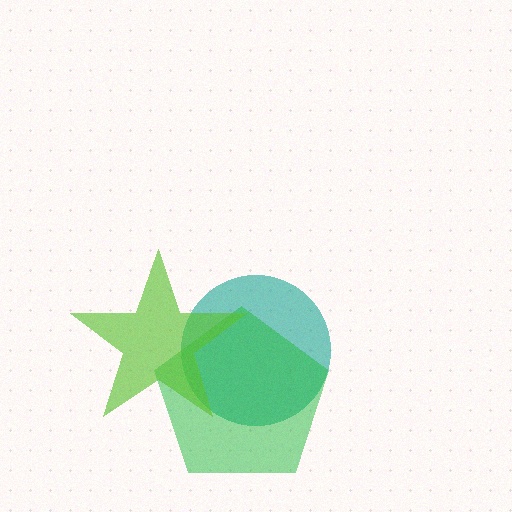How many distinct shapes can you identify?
There are 3 distinct shapes: a teal circle, a green pentagon, a lime star.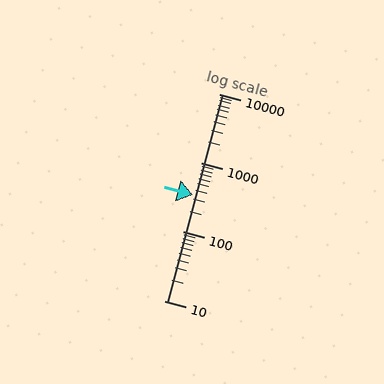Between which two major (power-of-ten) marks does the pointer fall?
The pointer is between 100 and 1000.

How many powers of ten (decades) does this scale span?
The scale spans 3 decades, from 10 to 10000.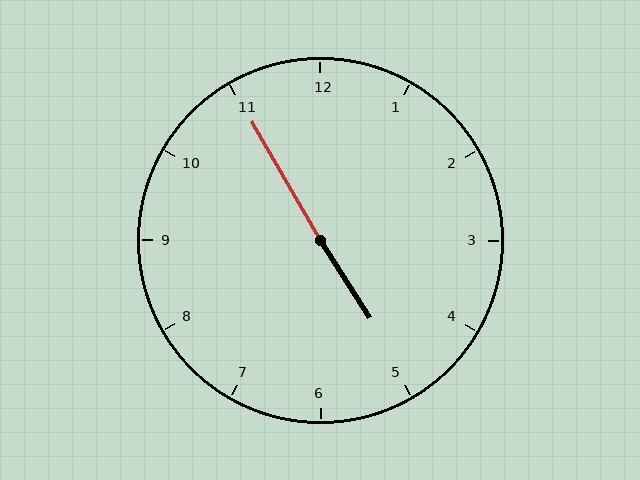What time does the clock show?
4:55.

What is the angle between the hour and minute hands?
Approximately 178 degrees.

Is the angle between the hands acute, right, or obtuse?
It is obtuse.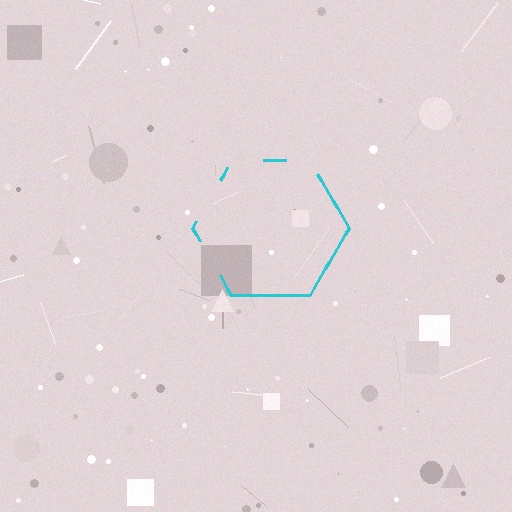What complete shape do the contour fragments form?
The contour fragments form a hexagon.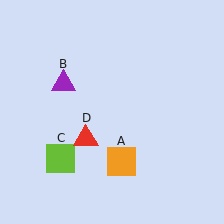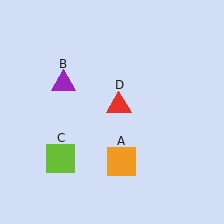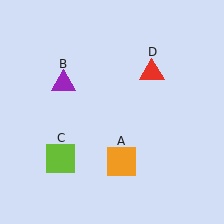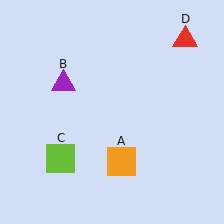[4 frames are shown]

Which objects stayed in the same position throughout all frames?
Orange square (object A) and purple triangle (object B) and lime square (object C) remained stationary.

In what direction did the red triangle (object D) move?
The red triangle (object D) moved up and to the right.